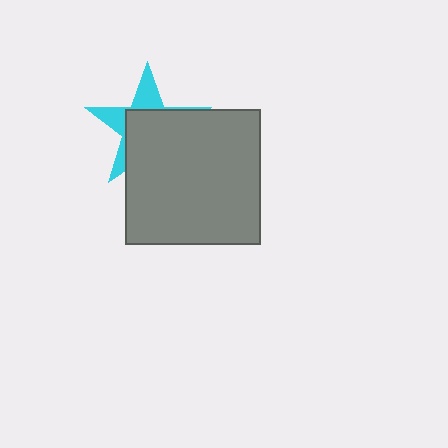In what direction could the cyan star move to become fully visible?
The cyan star could move toward the upper-left. That would shift it out from behind the gray square entirely.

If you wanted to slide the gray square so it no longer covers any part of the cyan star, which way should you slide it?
Slide it toward the lower-right — that is the most direct way to separate the two shapes.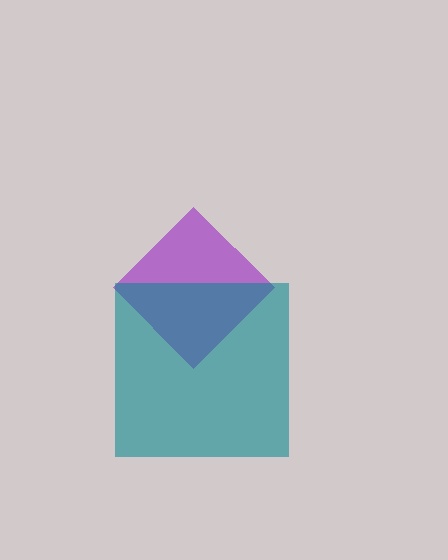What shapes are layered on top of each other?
The layered shapes are: a purple diamond, a teal square.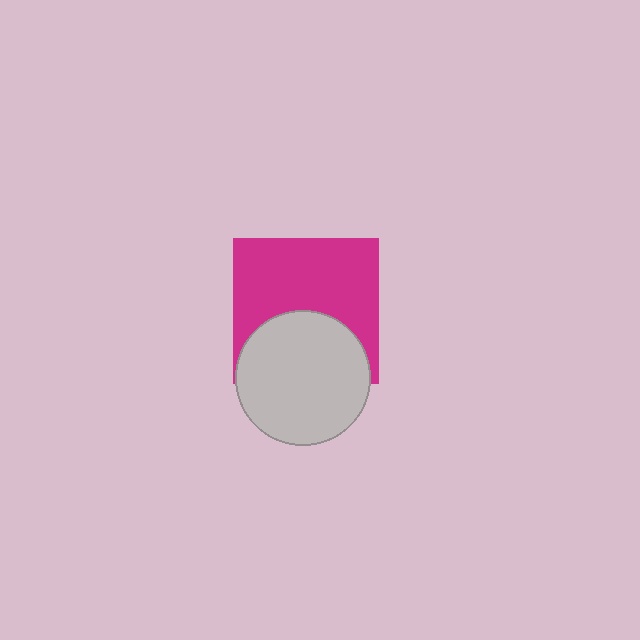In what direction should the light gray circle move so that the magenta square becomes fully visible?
The light gray circle should move down. That is the shortest direction to clear the overlap and leave the magenta square fully visible.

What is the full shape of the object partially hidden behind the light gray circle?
The partially hidden object is a magenta square.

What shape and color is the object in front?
The object in front is a light gray circle.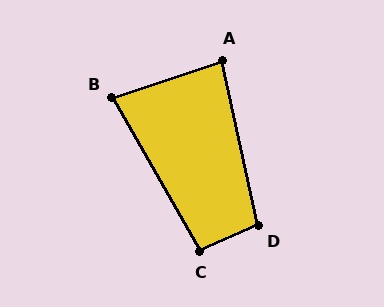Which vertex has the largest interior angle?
D, at approximately 101 degrees.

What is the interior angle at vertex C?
Approximately 96 degrees (obtuse).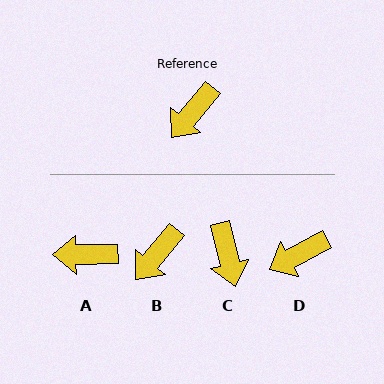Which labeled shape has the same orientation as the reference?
B.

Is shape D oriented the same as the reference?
No, it is off by about 23 degrees.